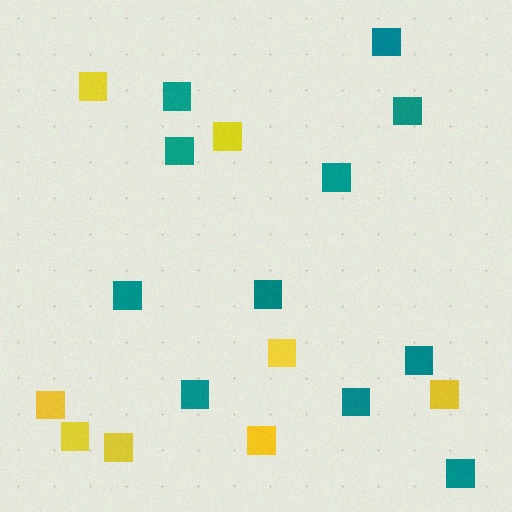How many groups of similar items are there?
There are 2 groups: one group of yellow squares (8) and one group of teal squares (11).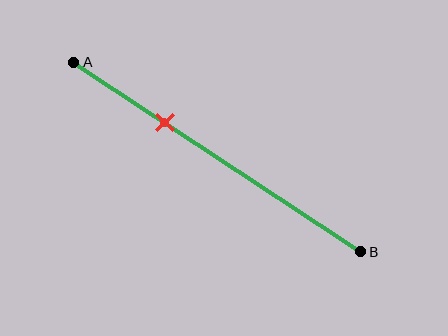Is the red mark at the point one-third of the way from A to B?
Yes, the mark is approximately at the one-third point.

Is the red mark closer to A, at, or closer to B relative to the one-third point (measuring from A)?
The red mark is approximately at the one-third point of segment AB.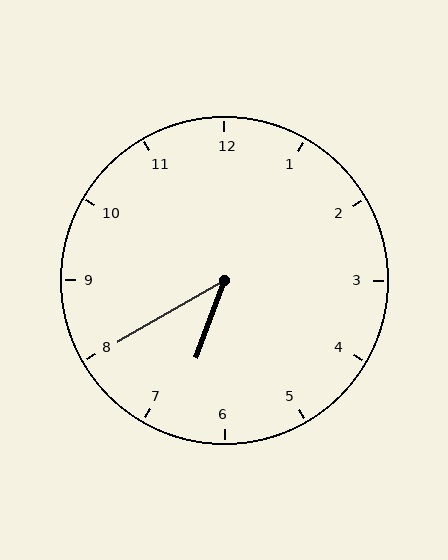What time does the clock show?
6:40.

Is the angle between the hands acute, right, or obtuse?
It is acute.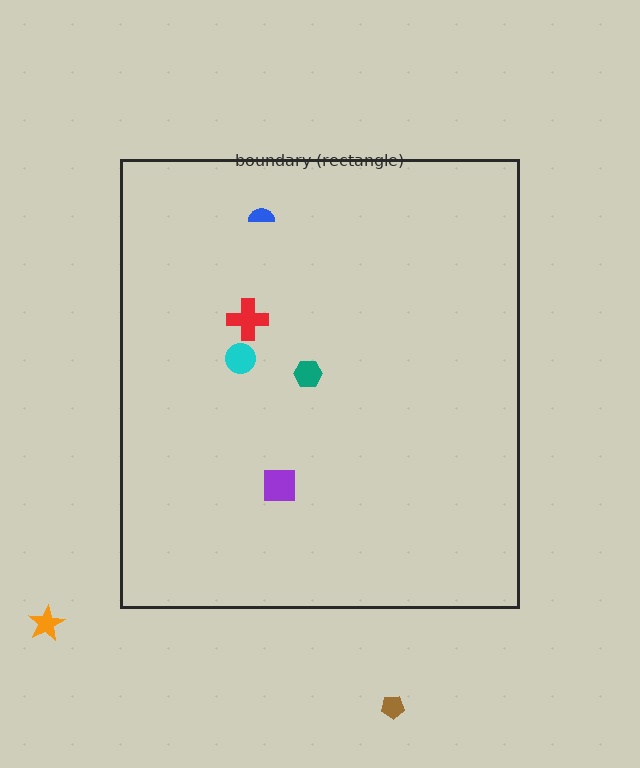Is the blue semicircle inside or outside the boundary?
Inside.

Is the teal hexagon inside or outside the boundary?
Inside.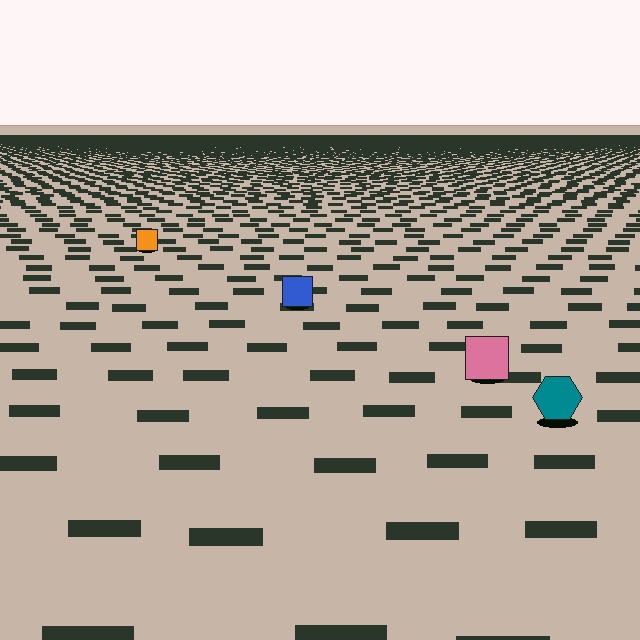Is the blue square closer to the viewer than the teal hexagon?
No. The teal hexagon is closer — you can tell from the texture gradient: the ground texture is coarser near it.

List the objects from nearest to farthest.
From nearest to farthest: the teal hexagon, the pink square, the blue square, the orange square.